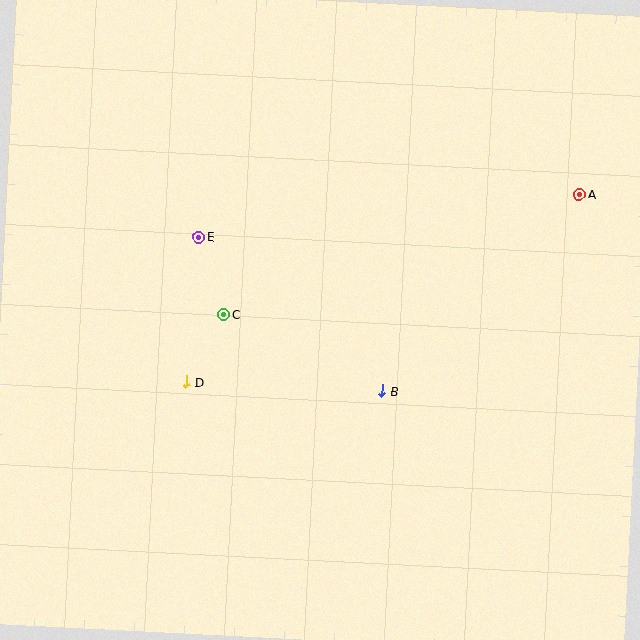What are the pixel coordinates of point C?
Point C is at (224, 314).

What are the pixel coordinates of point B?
Point B is at (382, 391).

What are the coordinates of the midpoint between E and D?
The midpoint between E and D is at (192, 310).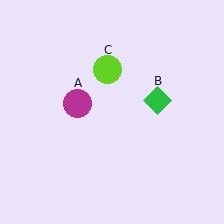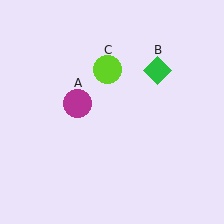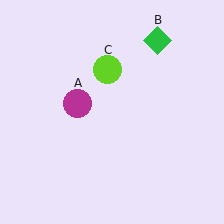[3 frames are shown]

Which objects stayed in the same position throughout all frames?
Magenta circle (object A) and lime circle (object C) remained stationary.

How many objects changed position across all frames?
1 object changed position: green diamond (object B).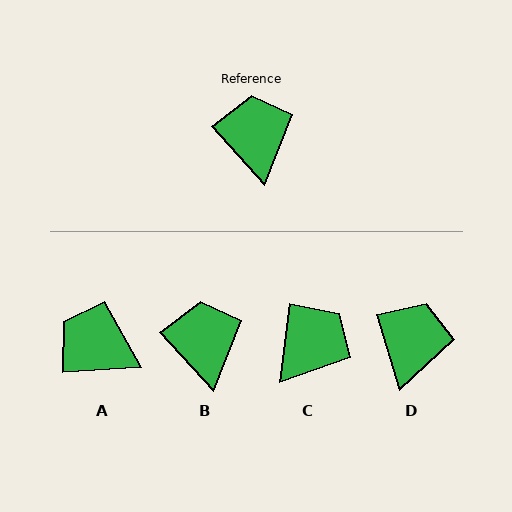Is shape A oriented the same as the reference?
No, it is off by about 51 degrees.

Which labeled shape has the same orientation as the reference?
B.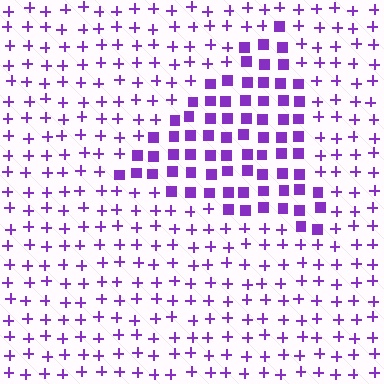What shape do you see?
I see a triangle.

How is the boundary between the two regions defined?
The boundary is defined by a change in element shape: squares inside vs. plus signs outside. All elements share the same color and spacing.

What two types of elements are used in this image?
The image uses squares inside the triangle region and plus signs outside it.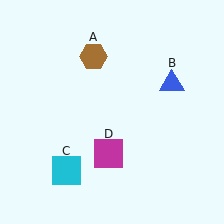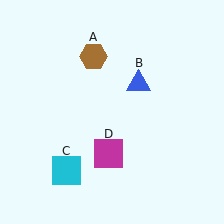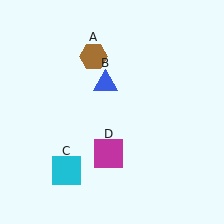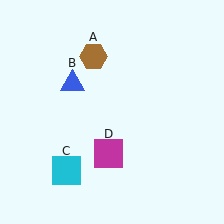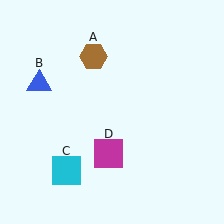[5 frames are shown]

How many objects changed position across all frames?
1 object changed position: blue triangle (object B).